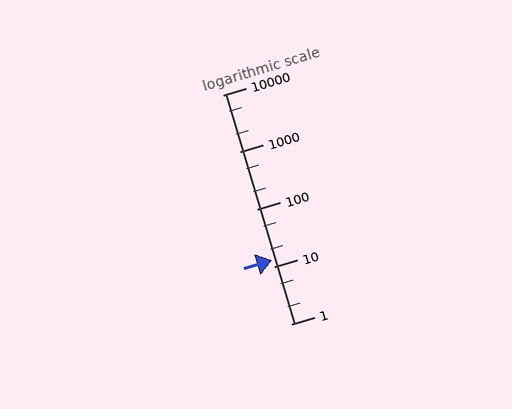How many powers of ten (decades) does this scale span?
The scale spans 4 decades, from 1 to 10000.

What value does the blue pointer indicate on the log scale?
The pointer indicates approximately 13.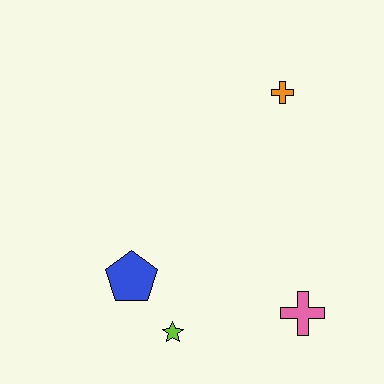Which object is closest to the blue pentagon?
The lime star is closest to the blue pentagon.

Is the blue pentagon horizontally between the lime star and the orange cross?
No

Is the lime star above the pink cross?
No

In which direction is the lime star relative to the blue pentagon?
The lime star is below the blue pentagon.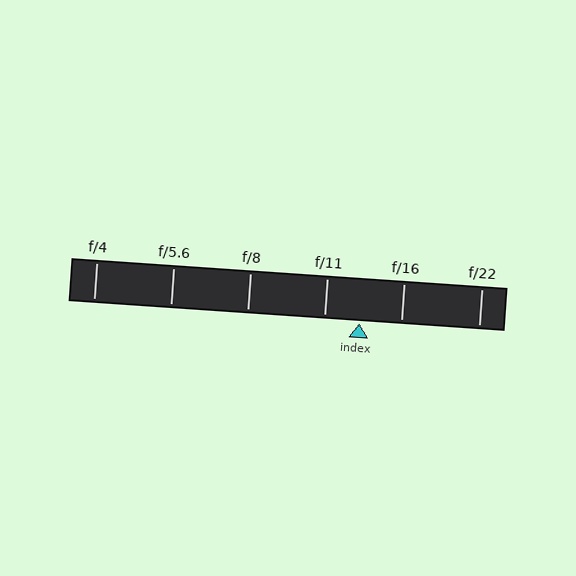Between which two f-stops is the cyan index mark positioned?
The index mark is between f/11 and f/16.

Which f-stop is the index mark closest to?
The index mark is closest to f/11.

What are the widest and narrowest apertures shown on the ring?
The widest aperture shown is f/4 and the narrowest is f/22.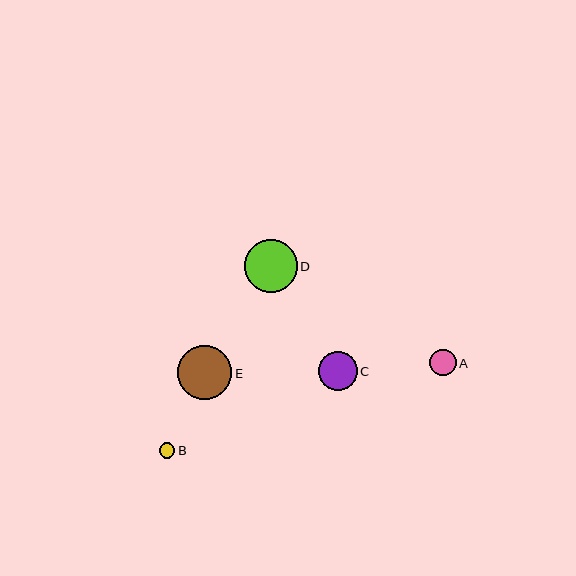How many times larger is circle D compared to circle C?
Circle D is approximately 1.4 times the size of circle C.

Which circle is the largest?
Circle E is the largest with a size of approximately 54 pixels.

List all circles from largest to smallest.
From largest to smallest: E, D, C, A, B.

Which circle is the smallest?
Circle B is the smallest with a size of approximately 16 pixels.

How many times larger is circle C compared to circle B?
Circle C is approximately 2.5 times the size of circle B.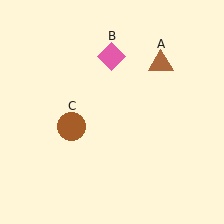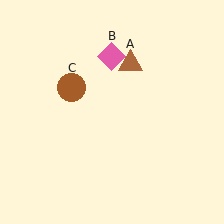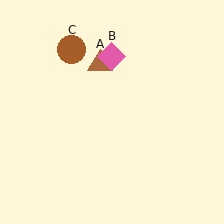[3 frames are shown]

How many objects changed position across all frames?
2 objects changed position: brown triangle (object A), brown circle (object C).